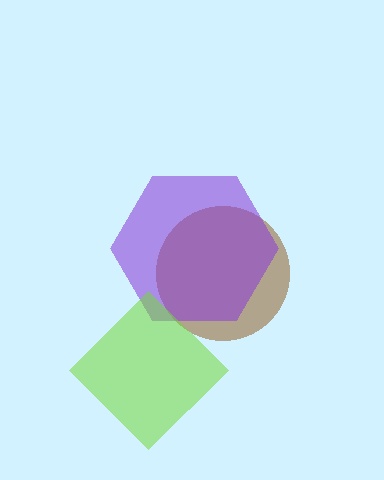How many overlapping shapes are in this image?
There are 3 overlapping shapes in the image.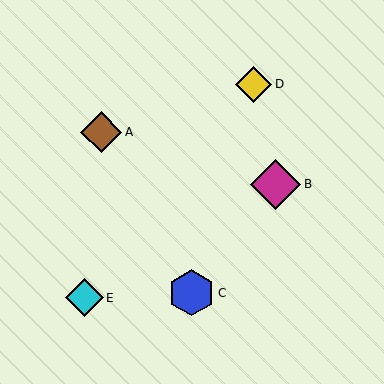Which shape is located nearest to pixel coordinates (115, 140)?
The brown diamond (labeled A) at (101, 132) is nearest to that location.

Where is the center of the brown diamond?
The center of the brown diamond is at (101, 132).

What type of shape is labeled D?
Shape D is a yellow diamond.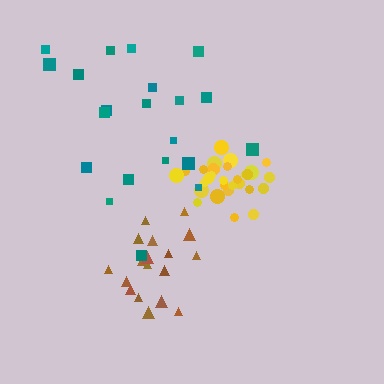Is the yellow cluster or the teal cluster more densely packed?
Yellow.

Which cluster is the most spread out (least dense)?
Teal.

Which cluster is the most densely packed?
Yellow.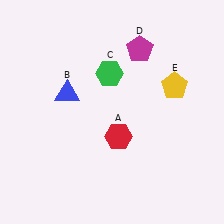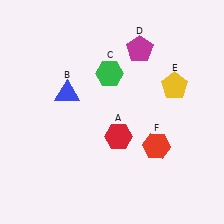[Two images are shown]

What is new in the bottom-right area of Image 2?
A red hexagon (F) was added in the bottom-right area of Image 2.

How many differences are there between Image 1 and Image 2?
There is 1 difference between the two images.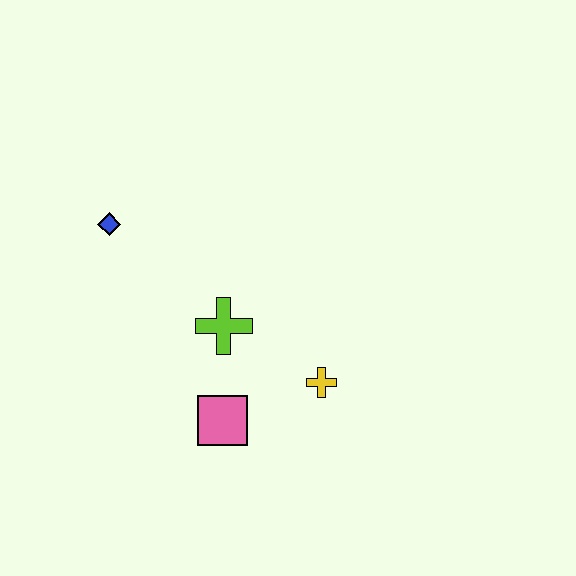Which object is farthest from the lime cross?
The blue diamond is farthest from the lime cross.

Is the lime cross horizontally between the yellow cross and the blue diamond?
Yes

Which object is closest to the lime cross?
The pink square is closest to the lime cross.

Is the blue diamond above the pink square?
Yes